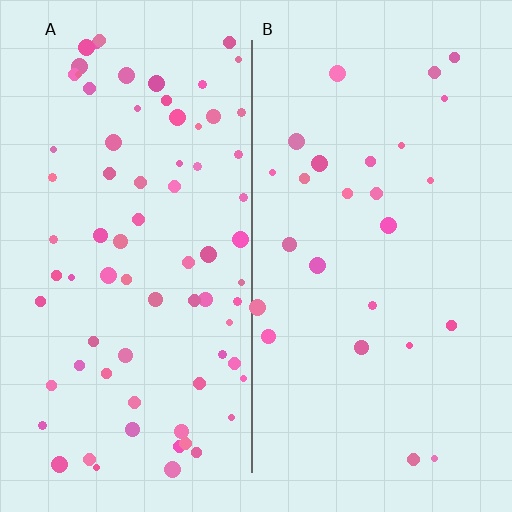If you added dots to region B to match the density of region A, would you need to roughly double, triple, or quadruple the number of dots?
Approximately triple.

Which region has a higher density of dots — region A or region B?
A (the left).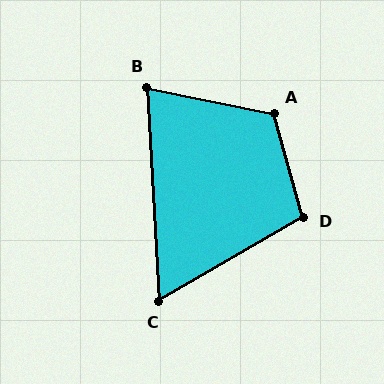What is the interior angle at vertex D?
Approximately 105 degrees (obtuse).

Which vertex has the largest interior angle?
A, at approximately 117 degrees.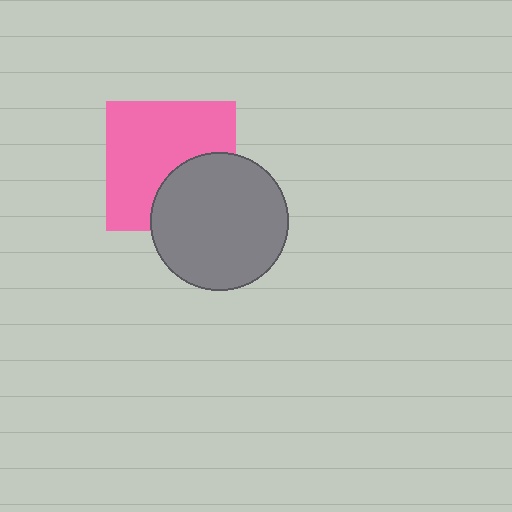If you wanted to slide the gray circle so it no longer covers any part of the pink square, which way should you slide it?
Slide it toward the lower-right — that is the most direct way to separate the two shapes.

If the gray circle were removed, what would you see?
You would see the complete pink square.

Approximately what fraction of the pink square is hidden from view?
Roughly 34% of the pink square is hidden behind the gray circle.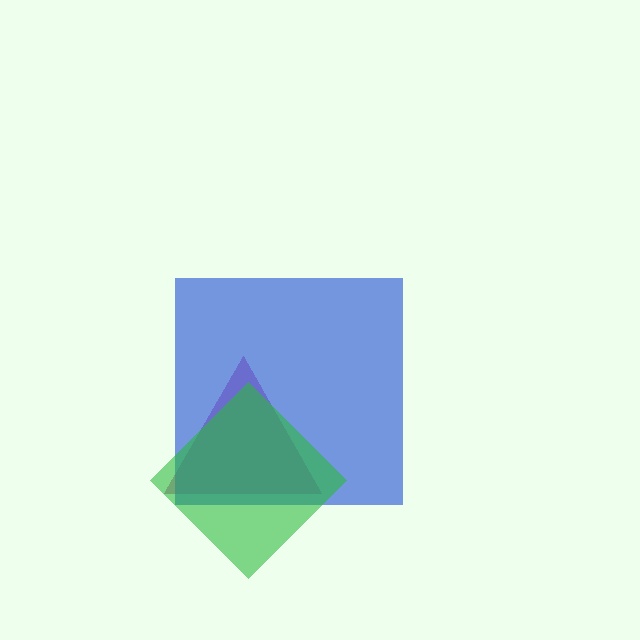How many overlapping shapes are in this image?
There are 3 overlapping shapes in the image.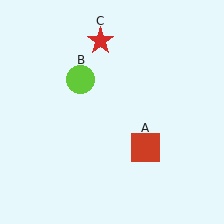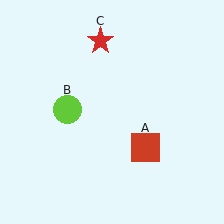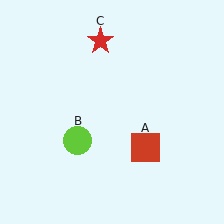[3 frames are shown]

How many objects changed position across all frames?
1 object changed position: lime circle (object B).